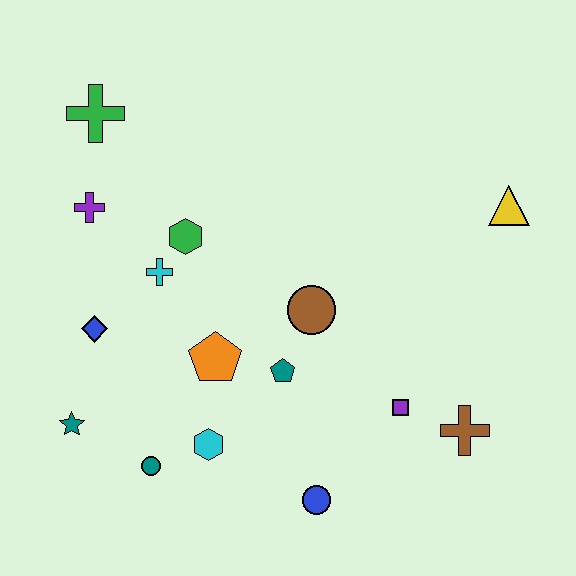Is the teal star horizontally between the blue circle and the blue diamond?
No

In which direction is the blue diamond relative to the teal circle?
The blue diamond is above the teal circle.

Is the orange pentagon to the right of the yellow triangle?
No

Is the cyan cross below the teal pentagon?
No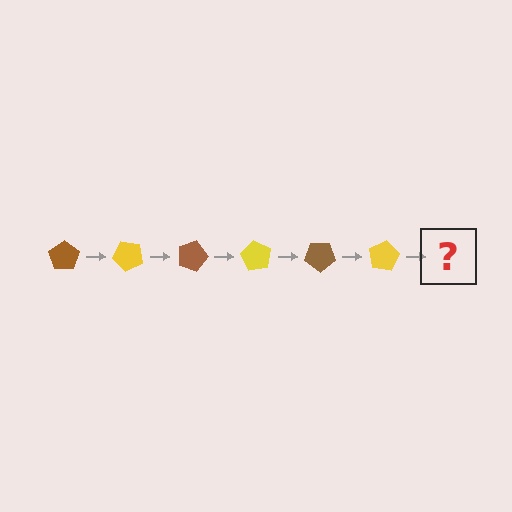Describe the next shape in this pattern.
It should be a brown pentagon, rotated 270 degrees from the start.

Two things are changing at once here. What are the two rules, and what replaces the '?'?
The two rules are that it rotates 45 degrees each step and the color cycles through brown and yellow. The '?' should be a brown pentagon, rotated 270 degrees from the start.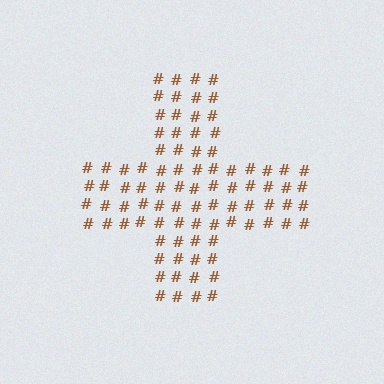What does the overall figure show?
The overall figure shows a cross.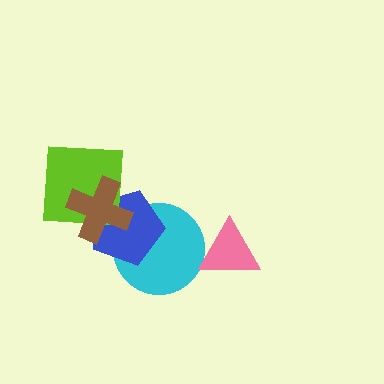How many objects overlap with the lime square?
2 objects overlap with the lime square.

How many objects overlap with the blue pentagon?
3 objects overlap with the blue pentagon.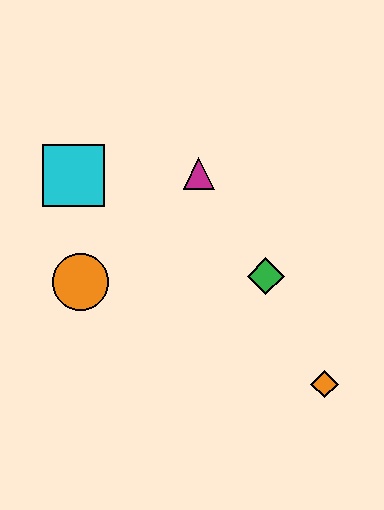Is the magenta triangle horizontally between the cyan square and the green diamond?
Yes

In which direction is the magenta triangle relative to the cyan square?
The magenta triangle is to the right of the cyan square.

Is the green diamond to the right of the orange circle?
Yes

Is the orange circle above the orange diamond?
Yes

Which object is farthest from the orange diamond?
The cyan square is farthest from the orange diamond.